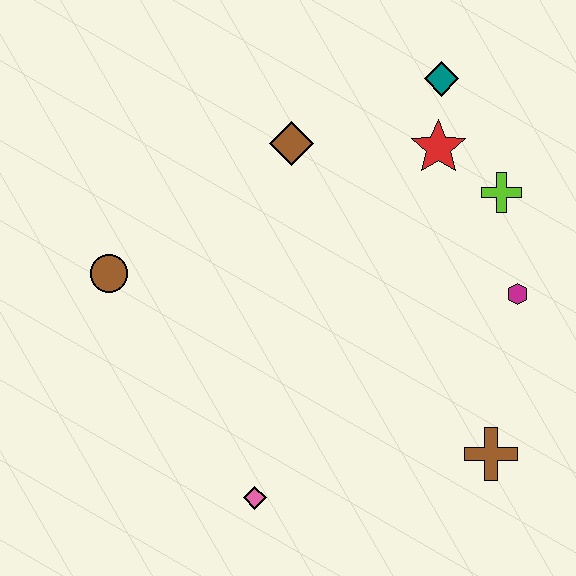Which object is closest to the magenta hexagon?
The lime cross is closest to the magenta hexagon.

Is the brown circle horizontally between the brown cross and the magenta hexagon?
No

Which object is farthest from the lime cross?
The brown circle is farthest from the lime cross.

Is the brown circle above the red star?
No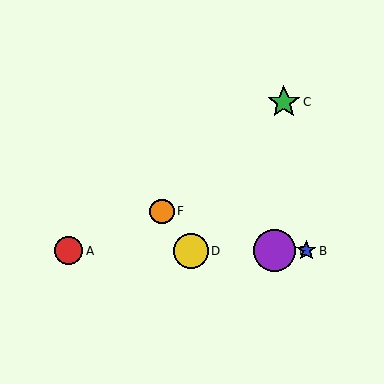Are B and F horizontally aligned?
No, B is at y≈251 and F is at y≈211.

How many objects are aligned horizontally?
4 objects (A, B, D, E) are aligned horizontally.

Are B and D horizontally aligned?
Yes, both are at y≈251.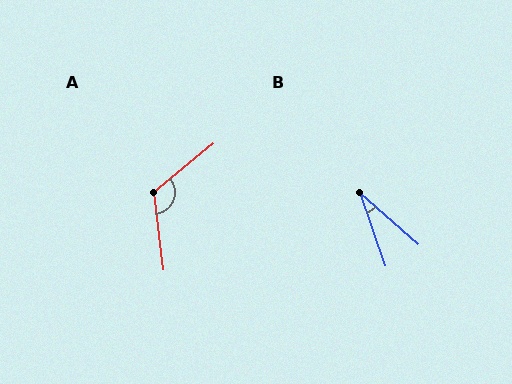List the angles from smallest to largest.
B (29°), A (122°).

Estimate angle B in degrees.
Approximately 29 degrees.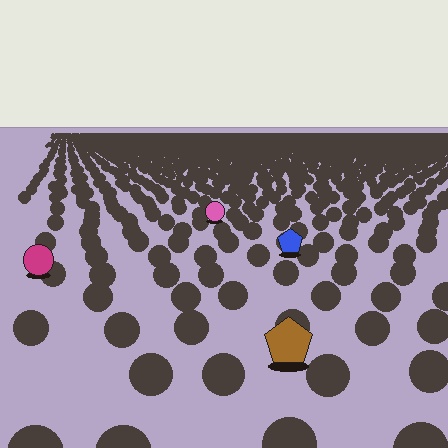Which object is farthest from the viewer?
The pink circle is farthest from the viewer. It appears smaller and the ground texture around it is denser.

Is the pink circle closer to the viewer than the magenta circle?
No. The magenta circle is closer — you can tell from the texture gradient: the ground texture is coarser near it.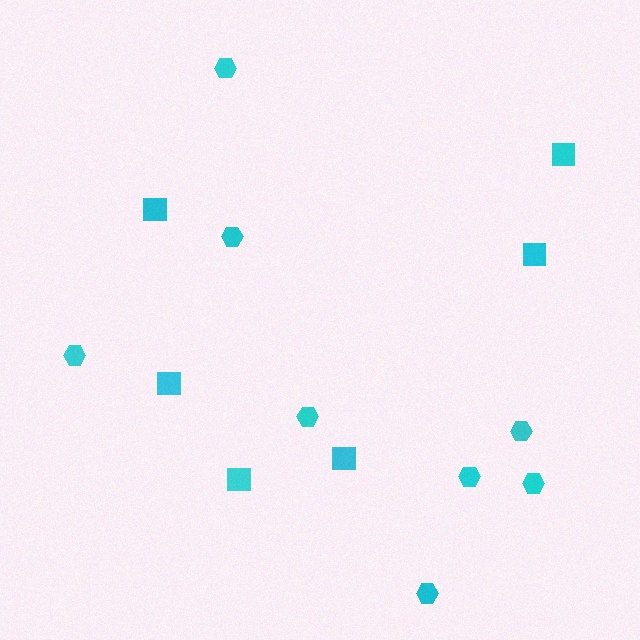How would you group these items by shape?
There are 2 groups: one group of squares (6) and one group of hexagons (8).